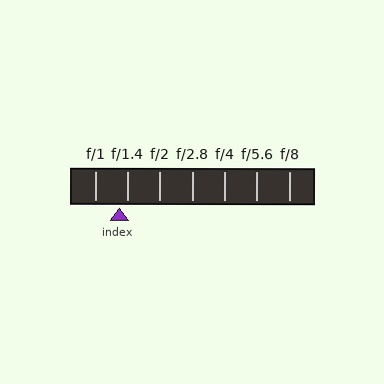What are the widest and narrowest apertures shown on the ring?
The widest aperture shown is f/1 and the narrowest is f/8.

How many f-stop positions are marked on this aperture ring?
There are 7 f-stop positions marked.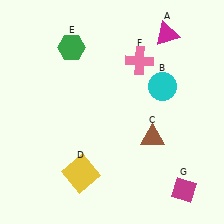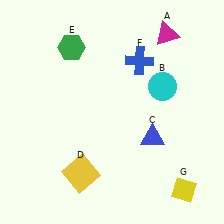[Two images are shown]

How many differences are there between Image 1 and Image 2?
There are 3 differences between the two images.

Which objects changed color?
C changed from brown to blue. F changed from pink to blue. G changed from magenta to yellow.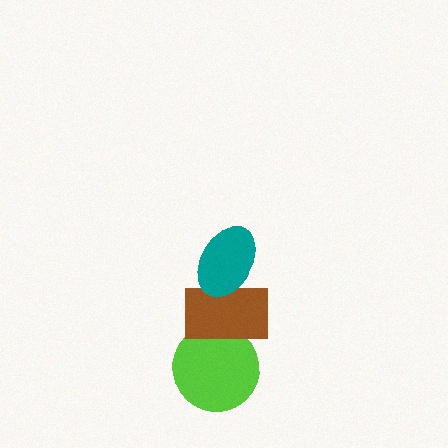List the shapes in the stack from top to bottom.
From top to bottom: the teal ellipse, the brown rectangle, the lime circle.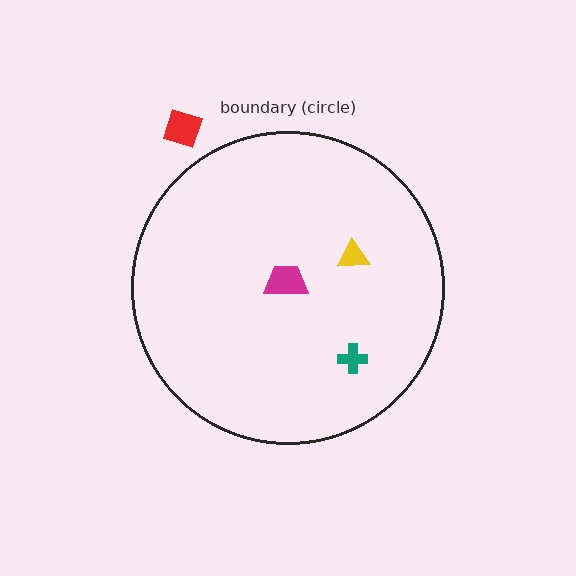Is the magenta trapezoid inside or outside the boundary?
Inside.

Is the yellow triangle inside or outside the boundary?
Inside.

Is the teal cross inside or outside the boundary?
Inside.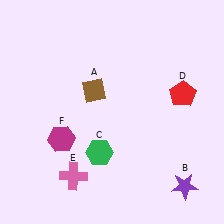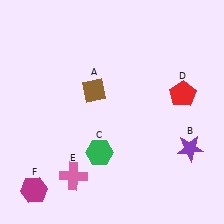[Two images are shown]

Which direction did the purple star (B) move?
The purple star (B) moved up.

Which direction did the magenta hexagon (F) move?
The magenta hexagon (F) moved down.